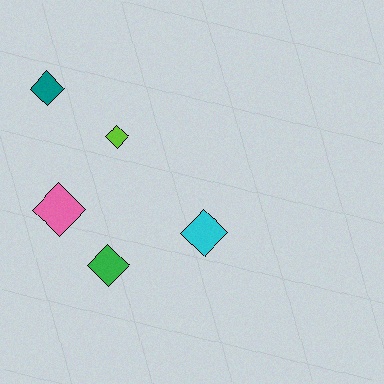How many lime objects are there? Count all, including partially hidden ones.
There is 1 lime object.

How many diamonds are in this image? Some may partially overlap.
There are 5 diamonds.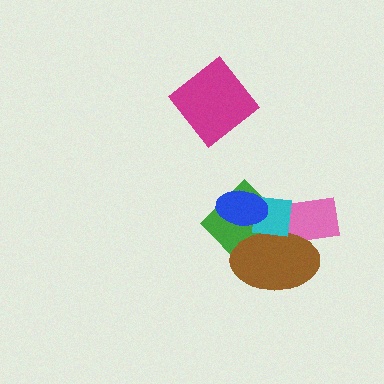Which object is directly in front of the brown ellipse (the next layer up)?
The cyan square is directly in front of the brown ellipse.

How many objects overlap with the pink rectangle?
3 objects overlap with the pink rectangle.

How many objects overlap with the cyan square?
4 objects overlap with the cyan square.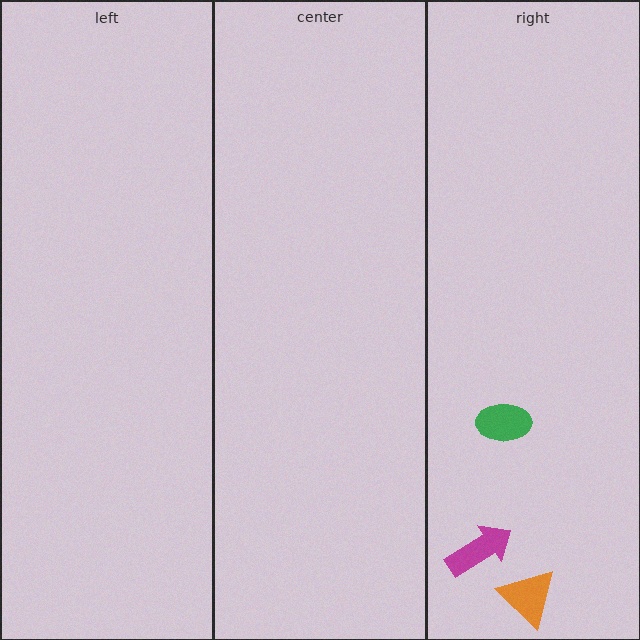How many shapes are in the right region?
3.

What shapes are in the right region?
The green ellipse, the magenta arrow, the orange triangle.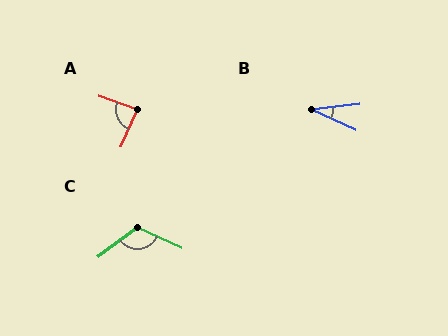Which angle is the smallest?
B, at approximately 31 degrees.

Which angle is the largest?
C, at approximately 118 degrees.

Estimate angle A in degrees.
Approximately 85 degrees.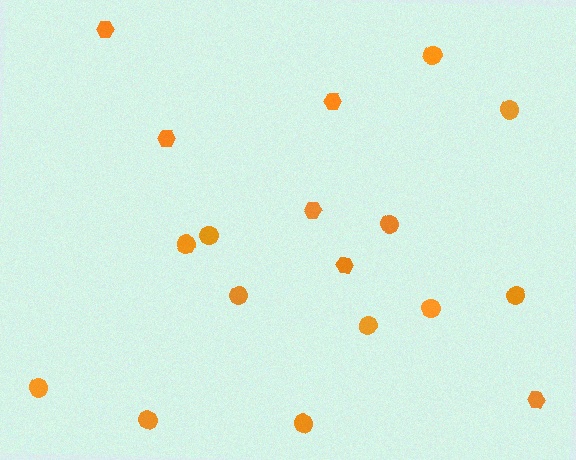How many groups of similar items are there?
There are 2 groups: one group of hexagons (6) and one group of circles (12).